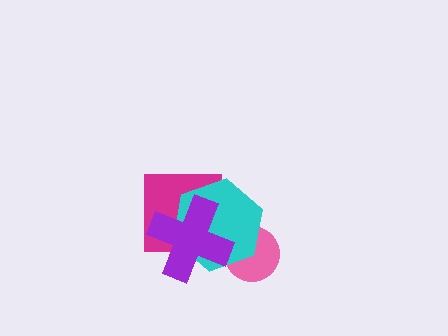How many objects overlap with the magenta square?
2 objects overlap with the magenta square.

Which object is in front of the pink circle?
The cyan hexagon is in front of the pink circle.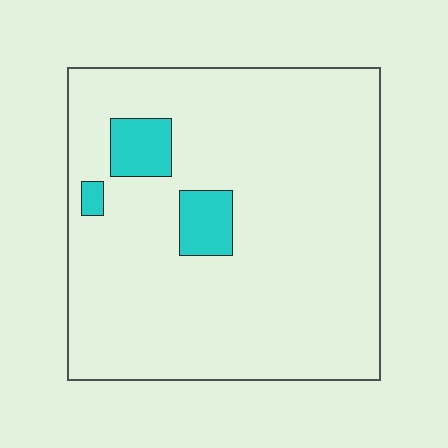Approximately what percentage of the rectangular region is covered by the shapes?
Approximately 10%.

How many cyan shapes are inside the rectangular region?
3.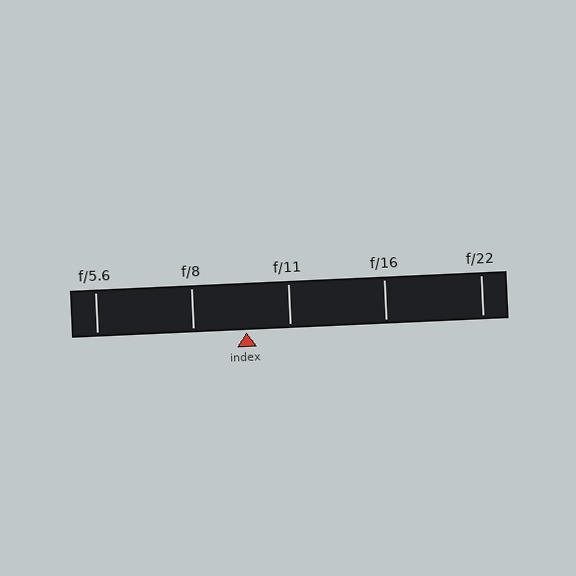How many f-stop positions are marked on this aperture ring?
There are 5 f-stop positions marked.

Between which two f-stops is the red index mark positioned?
The index mark is between f/8 and f/11.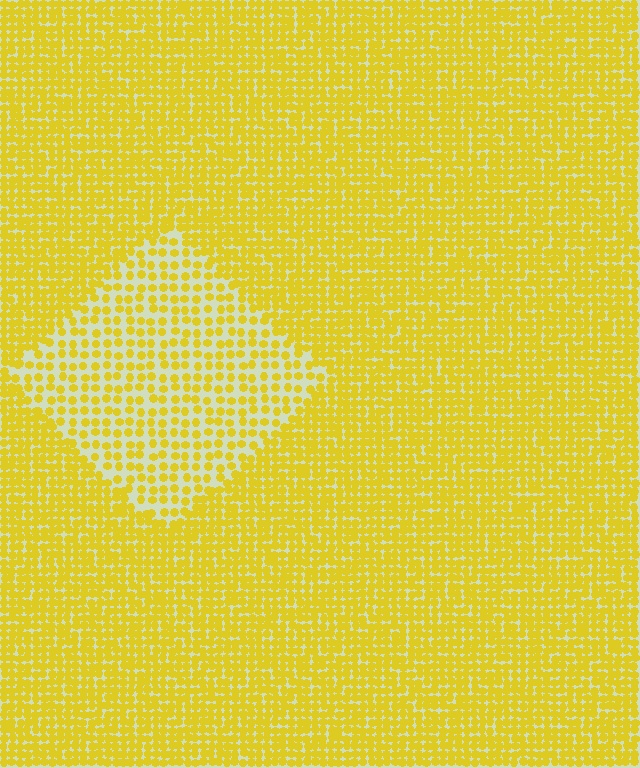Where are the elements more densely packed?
The elements are more densely packed outside the diamond boundary.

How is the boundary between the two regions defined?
The boundary is defined by a change in element density (approximately 2.0x ratio). All elements are the same color, size, and shape.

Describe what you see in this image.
The image contains small yellow elements arranged at two different densities. A diamond-shaped region is visible where the elements are less densely packed than the surrounding area.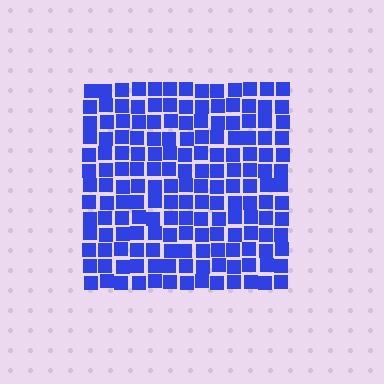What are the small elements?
The small elements are squares.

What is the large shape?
The large shape is a square.